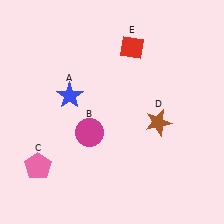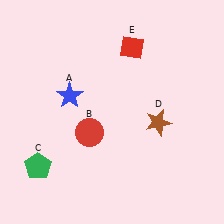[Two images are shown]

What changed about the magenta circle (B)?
In Image 1, B is magenta. In Image 2, it changed to red.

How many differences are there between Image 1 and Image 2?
There are 2 differences between the two images.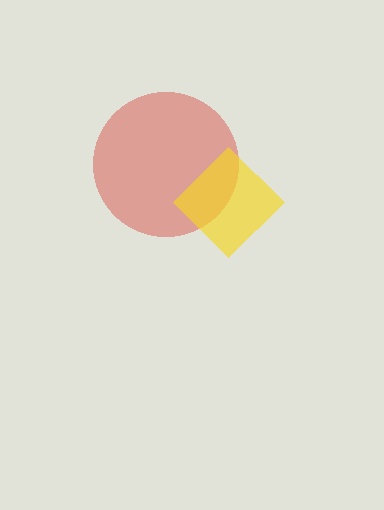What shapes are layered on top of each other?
The layered shapes are: a red circle, a yellow diamond.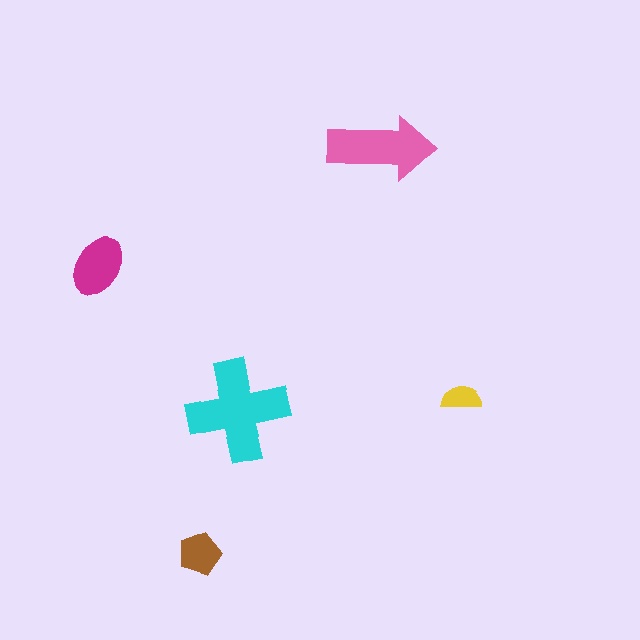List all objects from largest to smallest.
The cyan cross, the pink arrow, the magenta ellipse, the brown pentagon, the yellow semicircle.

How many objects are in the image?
There are 5 objects in the image.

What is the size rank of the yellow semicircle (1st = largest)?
5th.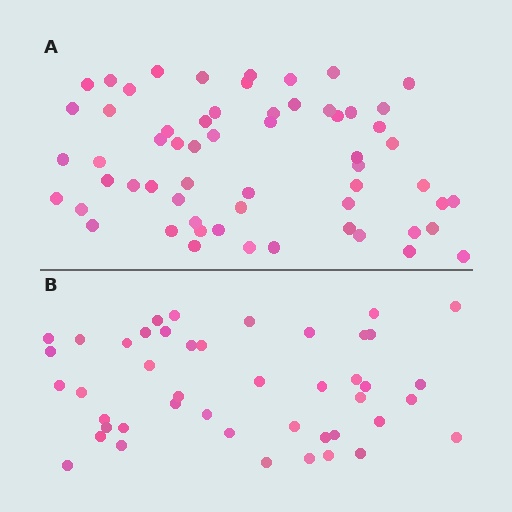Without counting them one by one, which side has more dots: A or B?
Region A (the top region) has more dots.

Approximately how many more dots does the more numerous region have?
Region A has approximately 15 more dots than region B.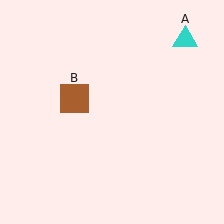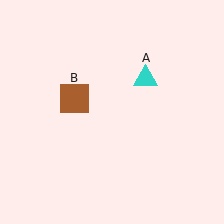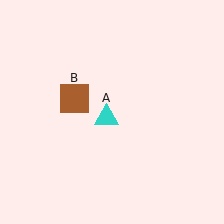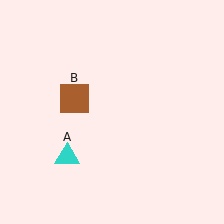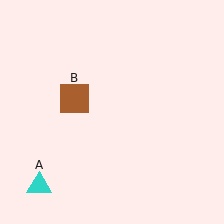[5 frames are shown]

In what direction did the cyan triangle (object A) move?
The cyan triangle (object A) moved down and to the left.